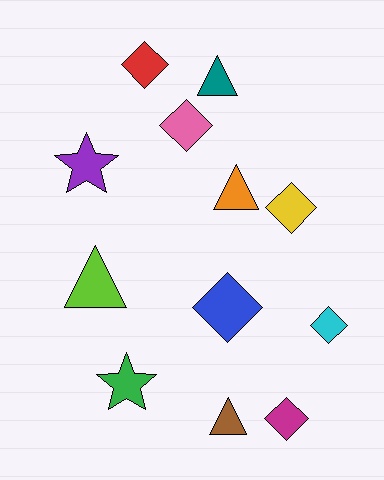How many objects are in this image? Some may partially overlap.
There are 12 objects.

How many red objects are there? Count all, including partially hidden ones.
There is 1 red object.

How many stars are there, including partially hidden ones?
There are 2 stars.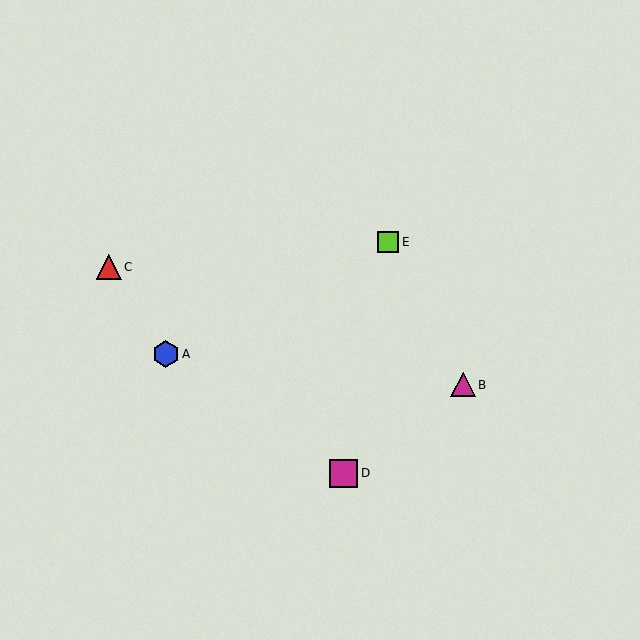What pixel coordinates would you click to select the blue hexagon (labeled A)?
Click at (166, 354) to select the blue hexagon A.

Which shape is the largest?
The magenta square (labeled D) is the largest.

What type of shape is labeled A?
Shape A is a blue hexagon.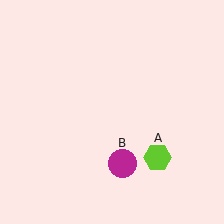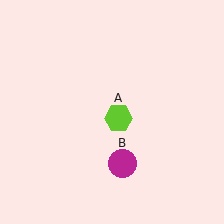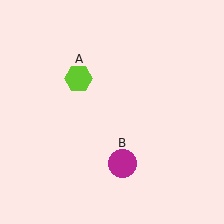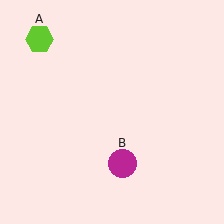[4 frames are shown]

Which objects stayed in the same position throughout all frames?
Magenta circle (object B) remained stationary.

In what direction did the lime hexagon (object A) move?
The lime hexagon (object A) moved up and to the left.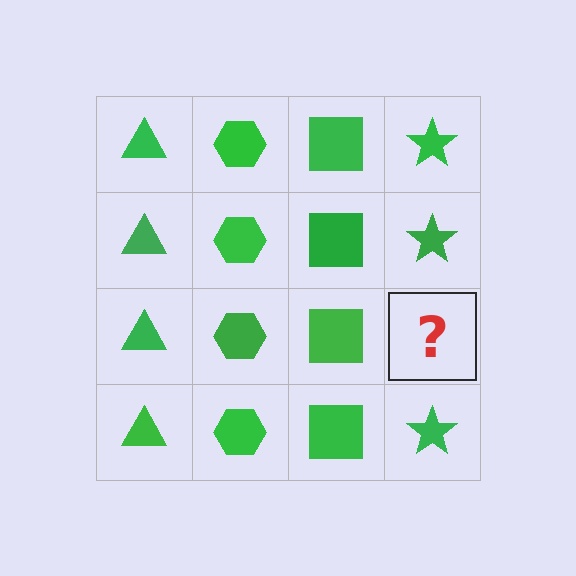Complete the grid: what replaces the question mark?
The question mark should be replaced with a green star.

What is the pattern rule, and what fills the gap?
The rule is that each column has a consistent shape. The gap should be filled with a green star.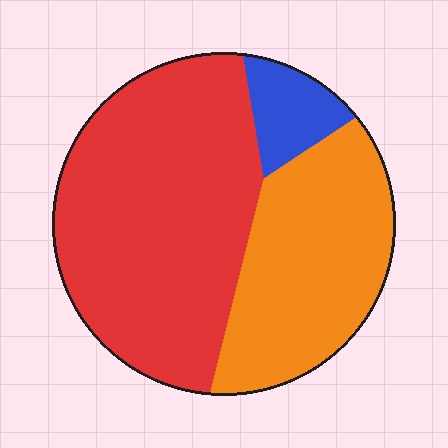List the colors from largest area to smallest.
From largest to smallest: red, orange, blue.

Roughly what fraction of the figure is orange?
Orange covers 35% of the figure.